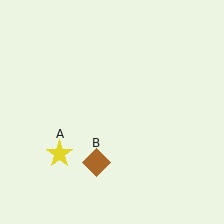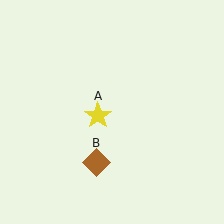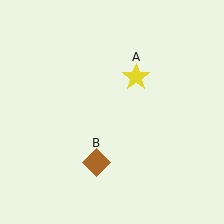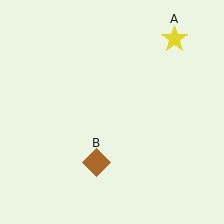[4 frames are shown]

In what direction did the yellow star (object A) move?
The yellow star (object A) moved up and to the right.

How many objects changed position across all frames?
1 object changed position: yellow star (object A).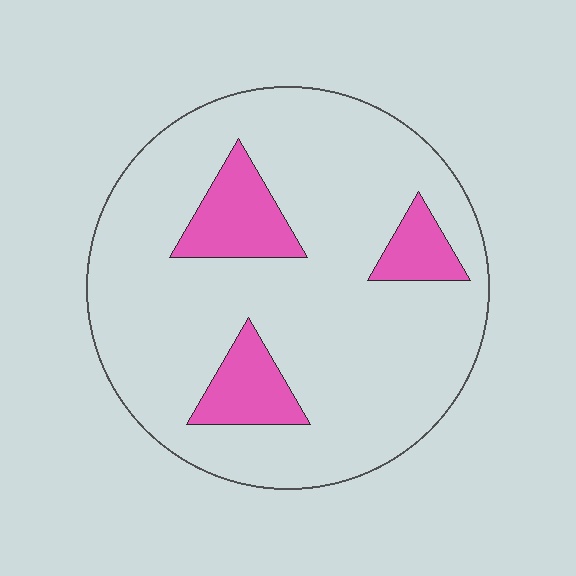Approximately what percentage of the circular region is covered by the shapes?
Approximately 15%.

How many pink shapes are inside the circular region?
3.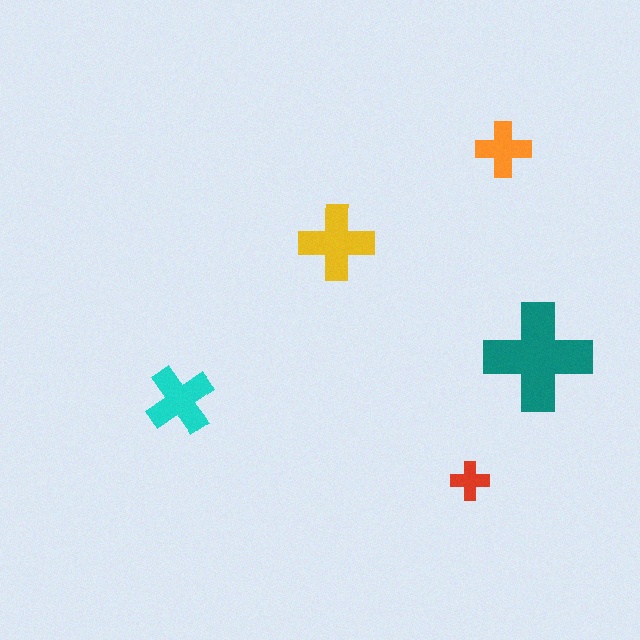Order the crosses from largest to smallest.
the teal one, the yellow one, the cyan one, the orange one, the red one.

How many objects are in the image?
There are 5 objects in the image.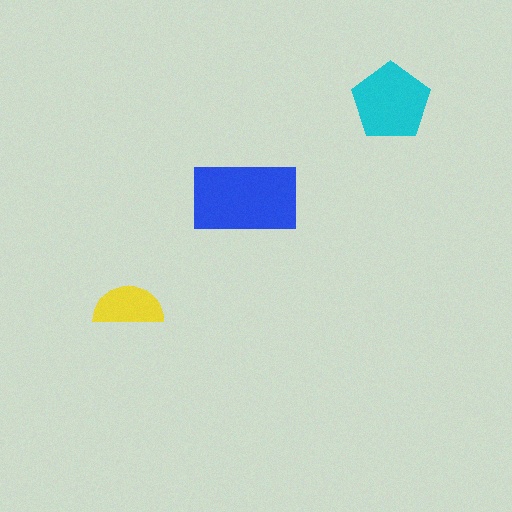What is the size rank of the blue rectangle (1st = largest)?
1st.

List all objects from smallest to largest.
The yellow semicircle, the cyan pentagon, the blue rectangle.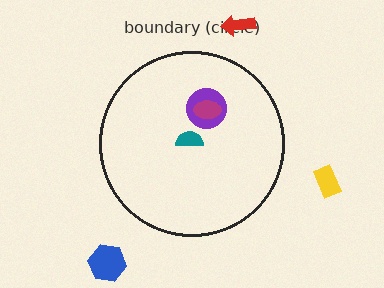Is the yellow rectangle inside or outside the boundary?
Outside.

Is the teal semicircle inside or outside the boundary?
Inside.